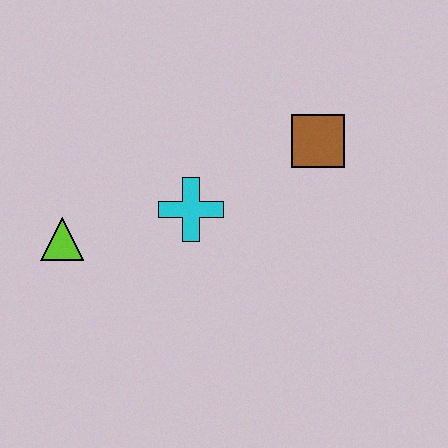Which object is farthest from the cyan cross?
The brown square is farthest from the cyan cross.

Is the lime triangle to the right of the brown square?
No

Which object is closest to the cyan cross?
The lime triangle is closest to the cyan cross.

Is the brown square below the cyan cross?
No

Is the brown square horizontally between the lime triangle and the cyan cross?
No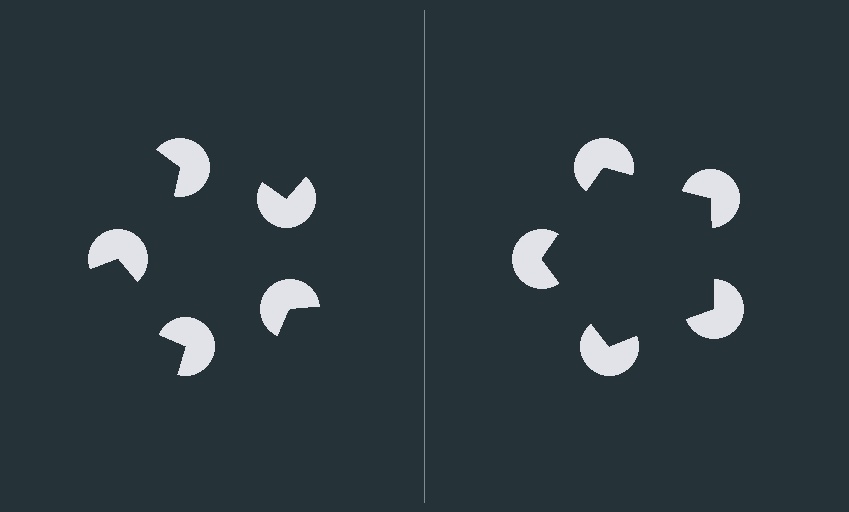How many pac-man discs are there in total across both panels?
10 — 5 on each side.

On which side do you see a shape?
An illusory pentagon appears on the right side. On the left side the wedge cuts are rotated, so no coherent shape forms.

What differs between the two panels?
The pac-man discs are positioned identically on both sides; only the wedge orientations differ. On the right they align to a pentagon; on the left they are misaligned.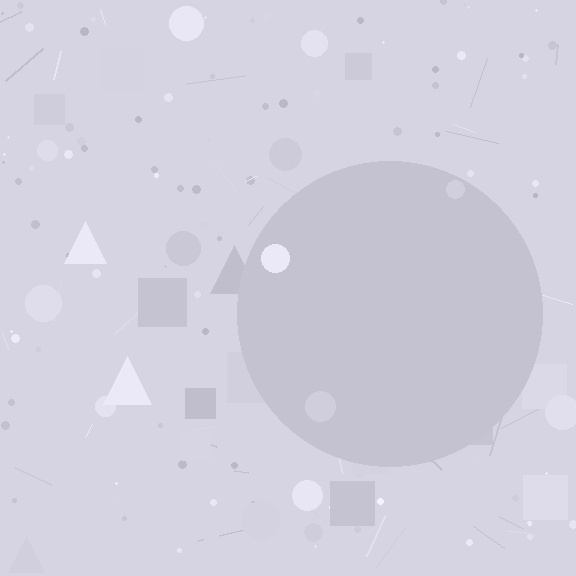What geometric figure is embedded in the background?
A circle is embedded in the background.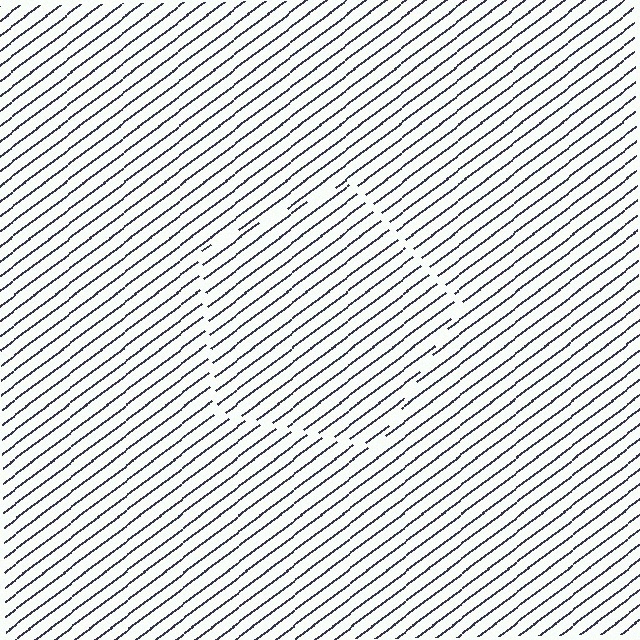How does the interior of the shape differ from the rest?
The interior of the shape contains the same grating, shifted by half a period — the contour is defined by the phase discontinuity where line-ends from the inner and outer gratings abut.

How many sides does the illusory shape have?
5 sides — the line-ends trace a pentagon.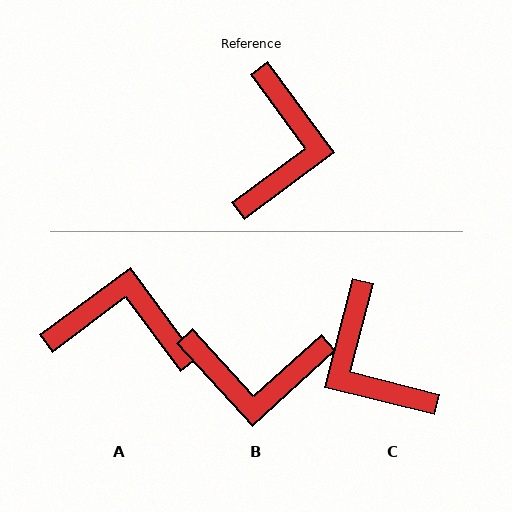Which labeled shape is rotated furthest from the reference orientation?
C, about 141 degrees away.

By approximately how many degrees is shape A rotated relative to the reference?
Approximately 90 degrees counter-clockwise.